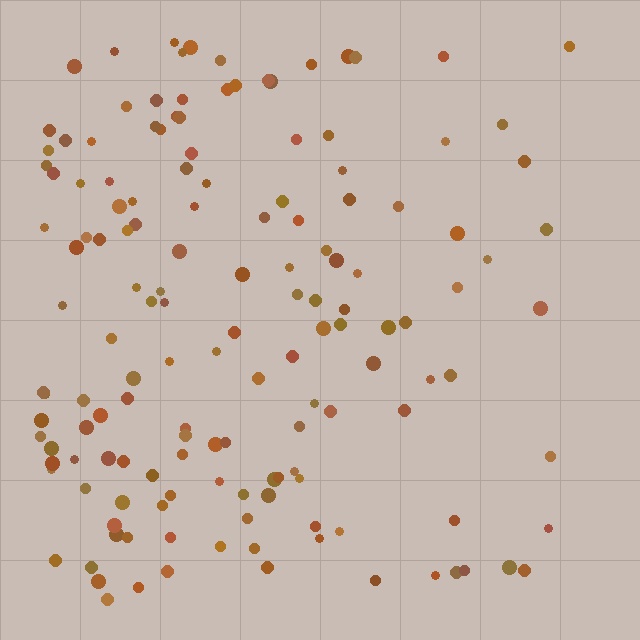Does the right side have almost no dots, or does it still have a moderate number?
Still a moderate number, just noticeably fewer than the left.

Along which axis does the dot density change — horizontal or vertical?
Horizontal.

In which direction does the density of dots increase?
From right to left, with the left side densest.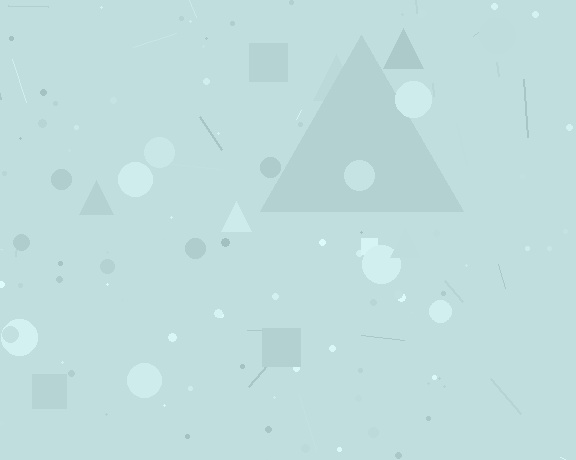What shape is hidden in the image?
A triangle is hidden in the image.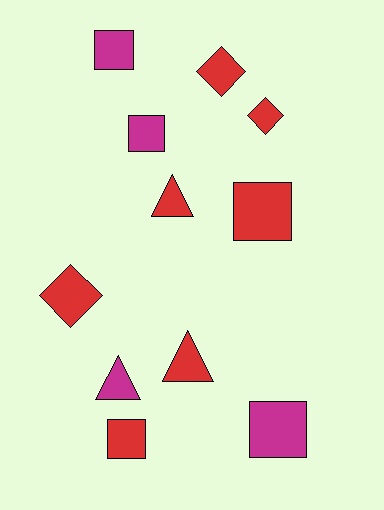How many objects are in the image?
There are 11 objects.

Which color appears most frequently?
Red, with 7 objects.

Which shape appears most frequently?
Square, with 5 objects.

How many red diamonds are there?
There are 3 red diamonds.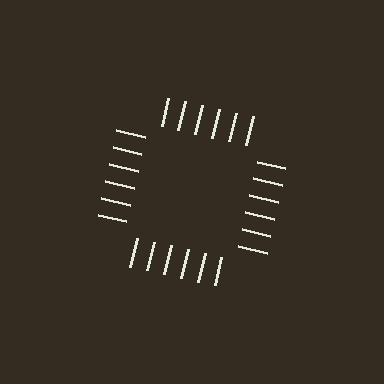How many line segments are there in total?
24 — 6 along each of the 4 edges.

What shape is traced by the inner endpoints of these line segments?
An illusory square — the line segments terminate on its edges but no continuous stroke is drawn.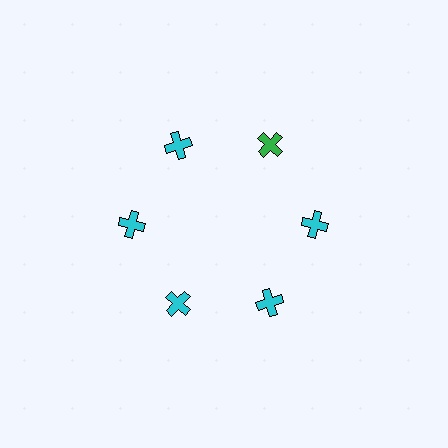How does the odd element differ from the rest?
It has a different color: green instead of cyan.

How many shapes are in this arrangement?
There are 6 shapes arranged in a ring pattern.